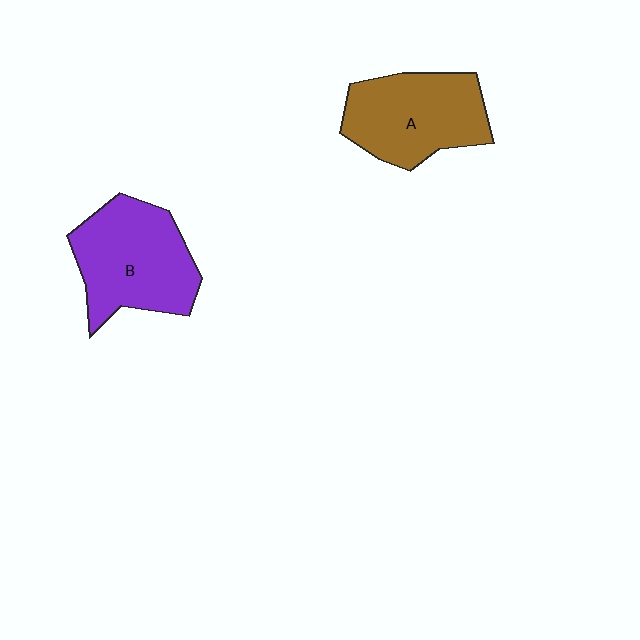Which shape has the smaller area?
Shape A (brown).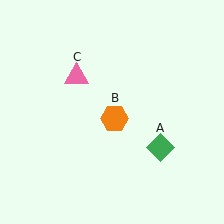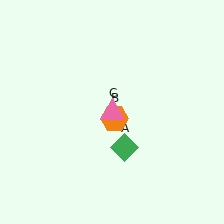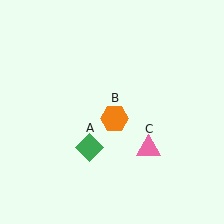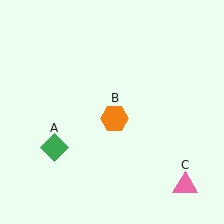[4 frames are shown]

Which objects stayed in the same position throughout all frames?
Orange hexagon (object B) remained stationary.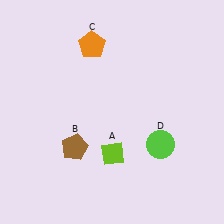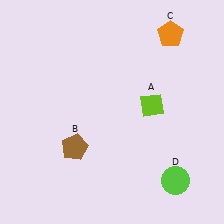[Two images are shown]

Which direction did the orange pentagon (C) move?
The orange pentagon (C) moved right.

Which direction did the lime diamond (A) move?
The lime diamond (A) moved up.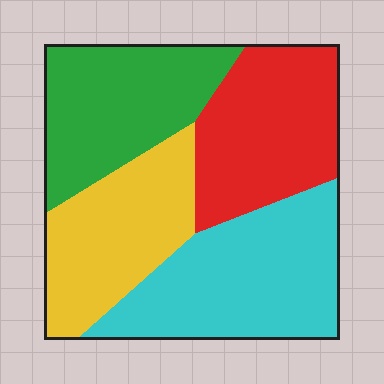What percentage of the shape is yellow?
Yellow covers 22% of the shape.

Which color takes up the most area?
Cyan, at roughly 30%.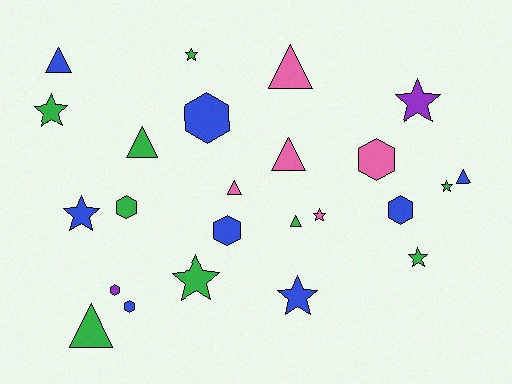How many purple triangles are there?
There are no purple triangles.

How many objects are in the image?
There are 24 objects.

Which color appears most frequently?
Green, with 9 objects.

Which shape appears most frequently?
Star, with 9 objects.